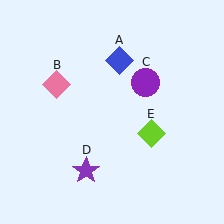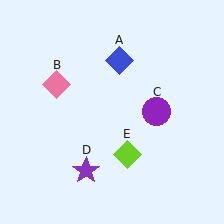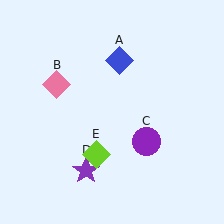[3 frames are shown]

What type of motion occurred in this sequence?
The purple circle (object C), lime diamond (object E) rotated clockwise around the center of the scene.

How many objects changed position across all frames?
2 objects changed position: purple circle (object C), lime diamond (object E).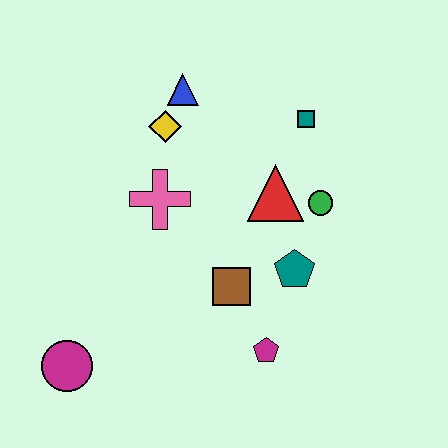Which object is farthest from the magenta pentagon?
The blue triangle is farthest from the magenta pentagon.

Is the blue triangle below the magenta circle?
No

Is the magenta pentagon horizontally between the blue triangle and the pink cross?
No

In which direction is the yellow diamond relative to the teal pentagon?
The yellow diamond is above the teal pentagon.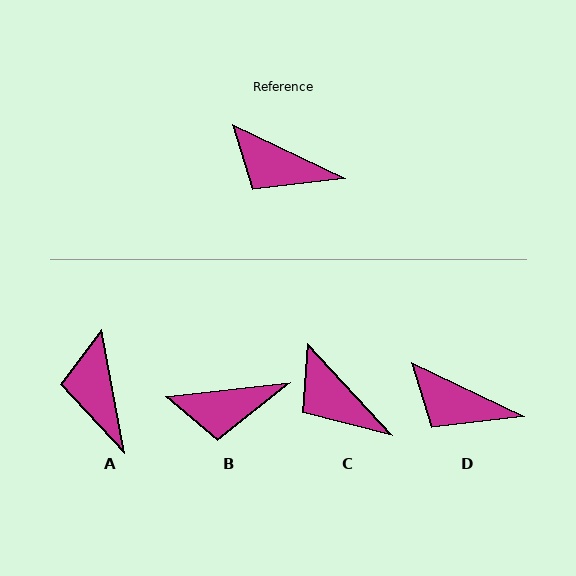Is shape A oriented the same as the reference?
No, it is off by about 54 degrees.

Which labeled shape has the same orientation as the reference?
D.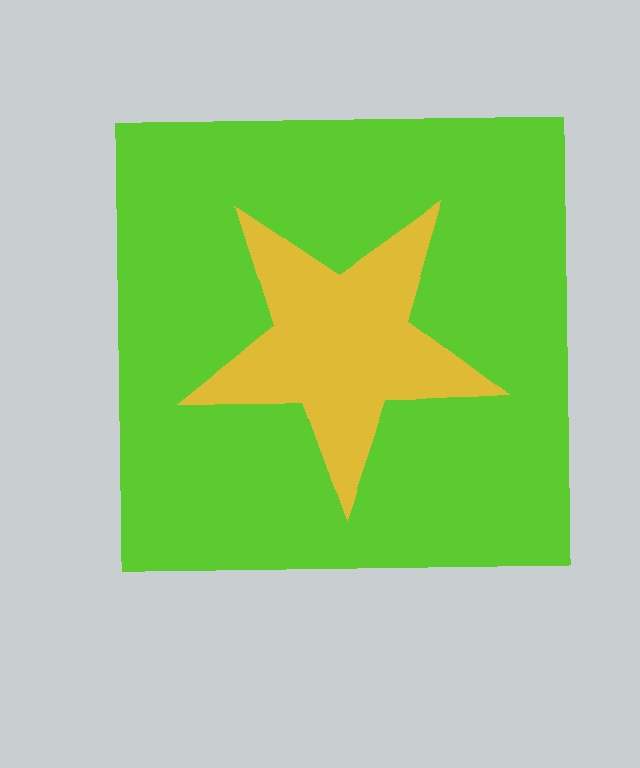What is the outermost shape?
The lime square.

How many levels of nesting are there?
2.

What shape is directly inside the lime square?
The yellow star.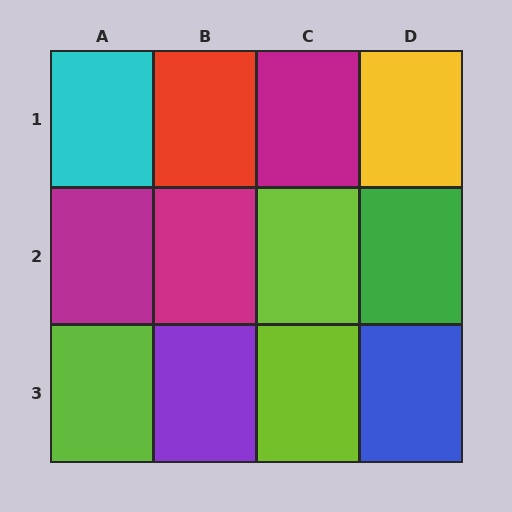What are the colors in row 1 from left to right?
Cyan, red, magenta, yellow.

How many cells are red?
1 cell is red.